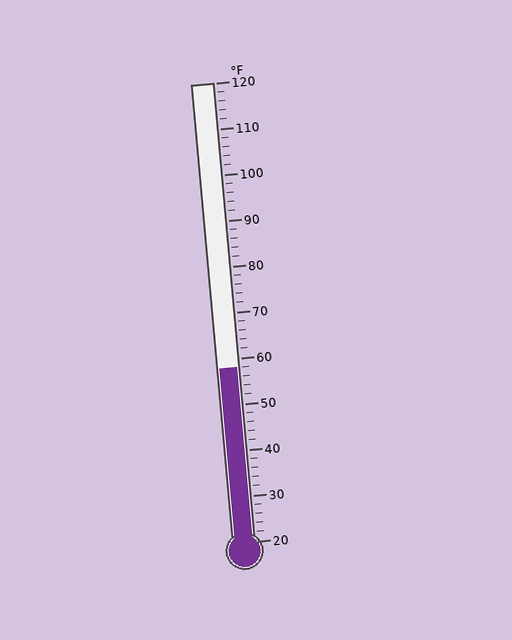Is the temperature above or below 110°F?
The temperature is below 110°F.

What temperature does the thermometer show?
The thermometer shows approximately 58°F.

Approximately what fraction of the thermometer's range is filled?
The thermometer is filled to approximately 40% of its range.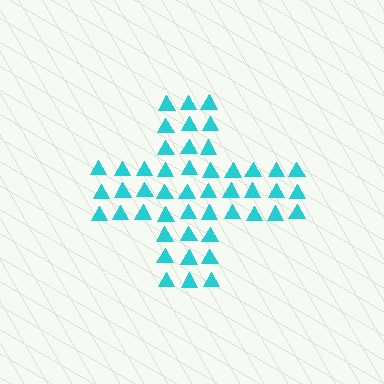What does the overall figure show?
The overall figure shows a cross.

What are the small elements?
The small elements are triangles.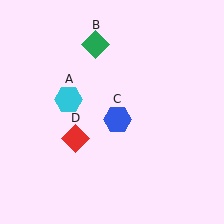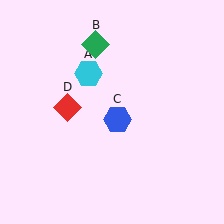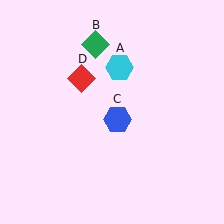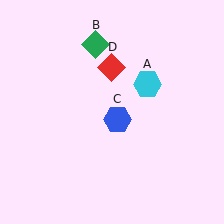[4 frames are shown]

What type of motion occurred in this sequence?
The cyan hexagon (object A), red diamond (object D) rotated clockwise around the center of the scene.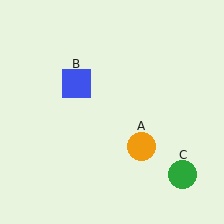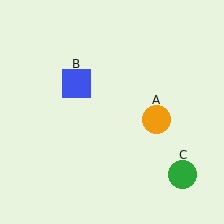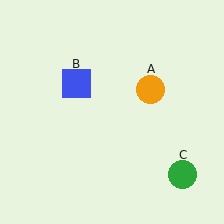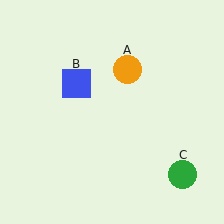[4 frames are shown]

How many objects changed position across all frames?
1 object changed position: orange circle (object A).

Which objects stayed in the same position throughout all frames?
Blue square (object B) and green circle (object C) remained stationary.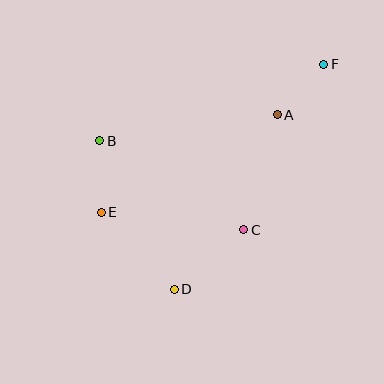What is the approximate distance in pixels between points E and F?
The distance between E and F is approximately 267 pixels.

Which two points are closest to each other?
Points A and F are closest to each other.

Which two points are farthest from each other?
Points D and F are farthest from each other.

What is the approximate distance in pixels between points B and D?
The distance between B and D is approximately 166 pixels.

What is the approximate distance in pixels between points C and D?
The distance between C and D is approximately 92 pixels.